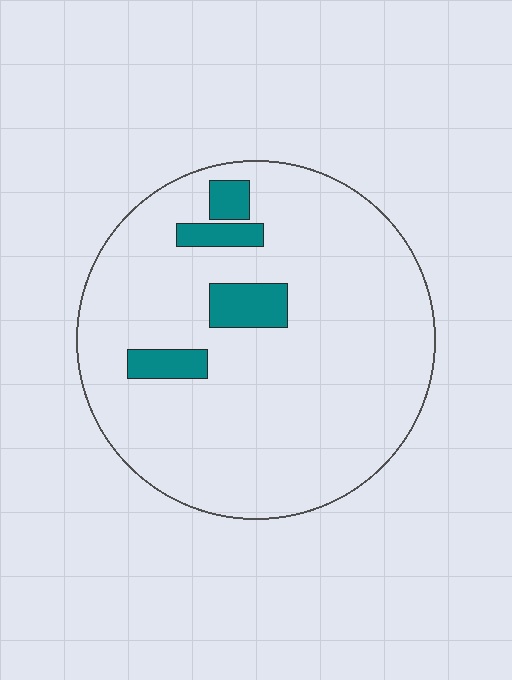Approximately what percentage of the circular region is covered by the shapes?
Approximately 10%.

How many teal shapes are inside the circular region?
4.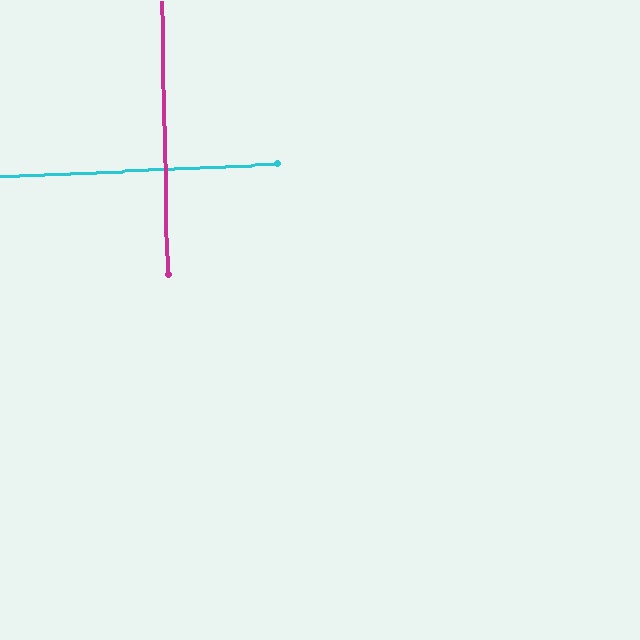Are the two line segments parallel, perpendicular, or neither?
Perpendicular — they meet at approximately 89°.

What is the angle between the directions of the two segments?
Approximately 89 degrees.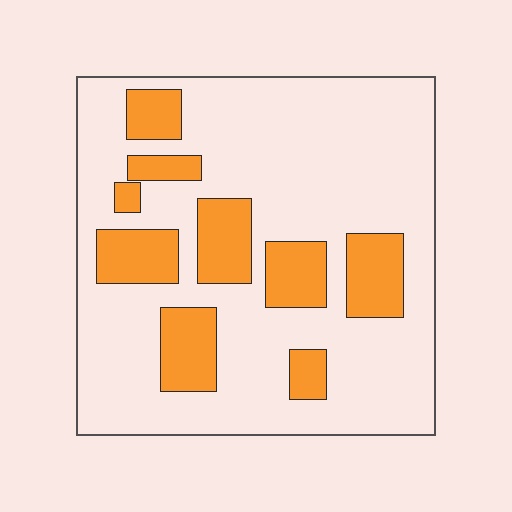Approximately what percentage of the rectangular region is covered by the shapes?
Approximately 25%.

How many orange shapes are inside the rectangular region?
9.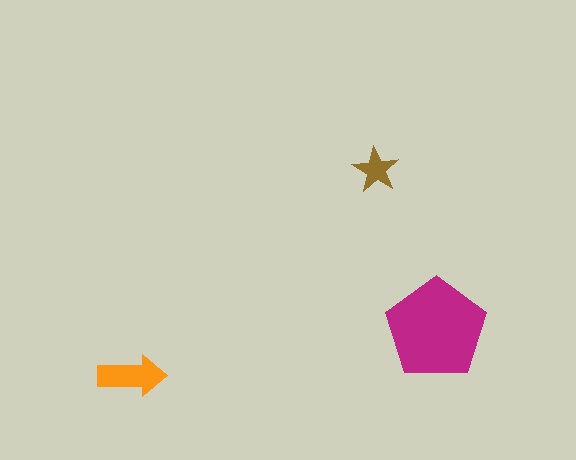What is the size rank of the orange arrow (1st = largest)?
2nd.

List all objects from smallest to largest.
The brown star, the orange arrow, the magenta pentagon.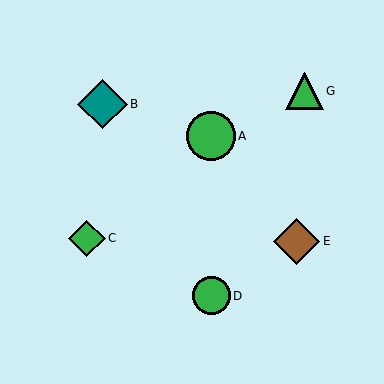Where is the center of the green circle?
The center of the green circle is at (212, 296).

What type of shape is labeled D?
Shape D is a green circle.